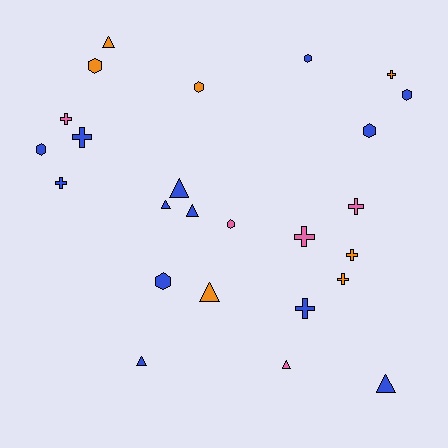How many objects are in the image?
There are 25 objects.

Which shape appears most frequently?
Cross, with 9 objects.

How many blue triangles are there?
There are 5 blue triangles.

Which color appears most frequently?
Blue, with 13 objects.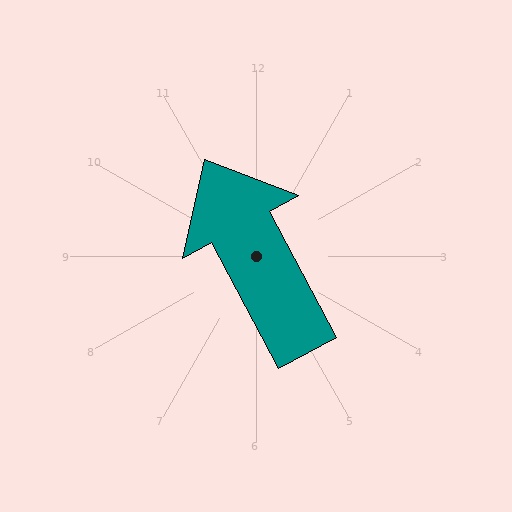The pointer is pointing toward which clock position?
Roughly 11 o'clock.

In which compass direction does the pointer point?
Northwest.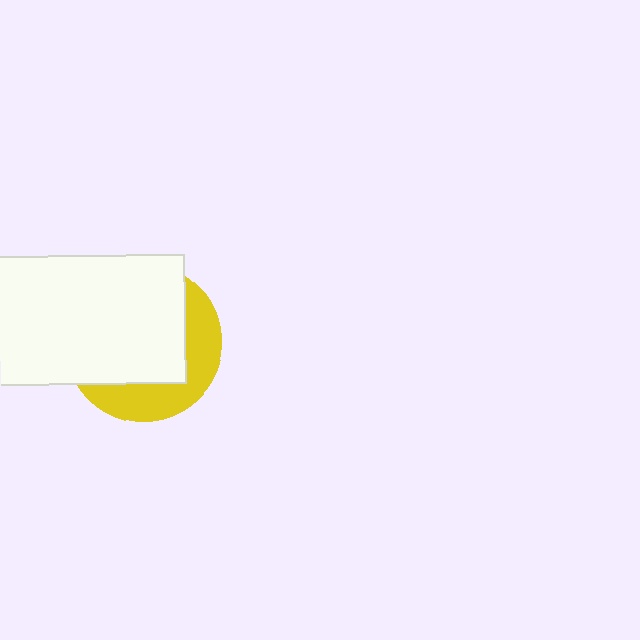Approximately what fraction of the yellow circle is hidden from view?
Roughly 66% of the yellow circle is hidden behind the white rectangle.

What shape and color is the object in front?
The object in front is a white rectangle.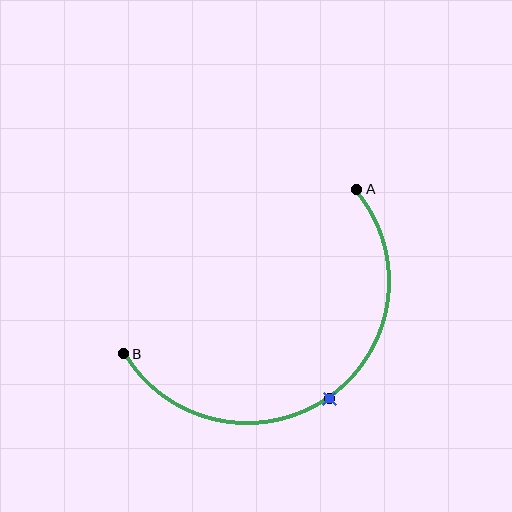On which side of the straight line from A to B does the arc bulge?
The arc bulges below and to the right of the straight line connecting A and B.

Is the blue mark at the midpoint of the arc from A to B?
Yes. The blue mark lies on the arc at equal arc-length from both A and B — it is the arc midpoint.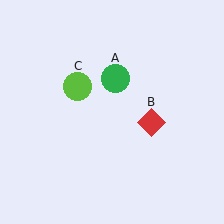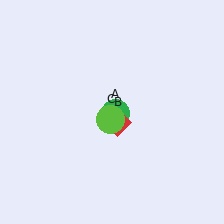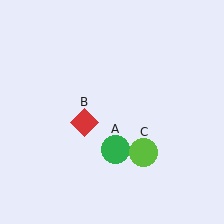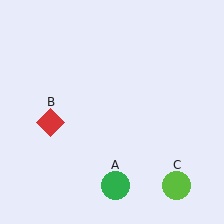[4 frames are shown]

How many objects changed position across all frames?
3 objects changed position: green circle (object A), red diamond (object B), lime circle (object C).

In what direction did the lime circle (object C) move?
The lime circle (object C) moved down and to the right.